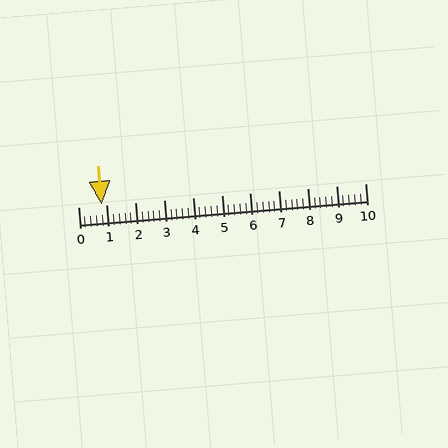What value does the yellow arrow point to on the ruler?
The yellow arrow points to approximately 0.8.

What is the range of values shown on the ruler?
The ruler shows values from 0 to 10.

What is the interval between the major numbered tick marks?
The major tick marks are spaced 1 units apart.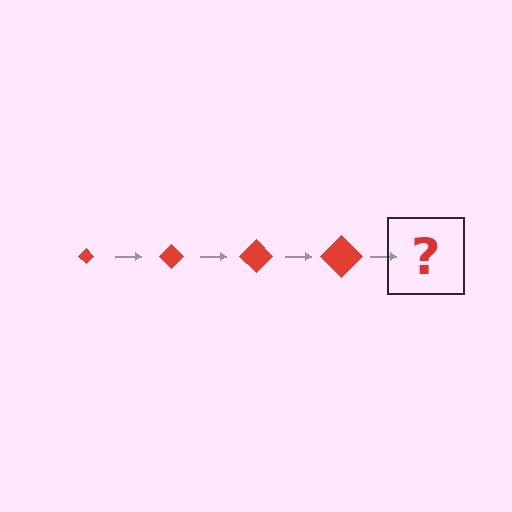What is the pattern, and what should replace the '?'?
The pattern is that the diamond gets progressively larger each step. The '?' should be a red diamond, larger than the previous one.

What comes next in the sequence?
The next element should be a red diamond, larger than the previous one.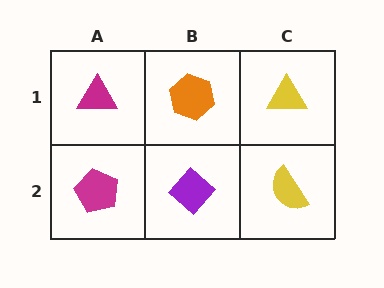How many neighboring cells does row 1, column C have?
2.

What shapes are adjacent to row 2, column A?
A magenta triangle (row 1, column A), a purple diamond (row 2, column B).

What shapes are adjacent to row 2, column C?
A yellow triangle (row 1, column C), a purple diamond (row 2, column B).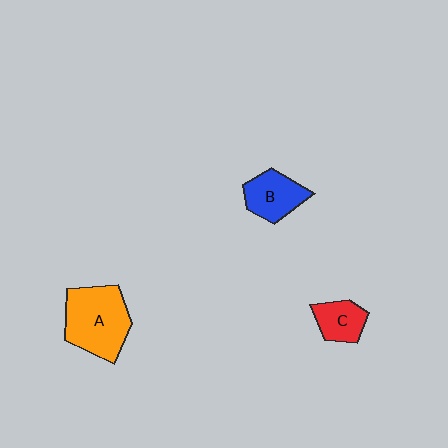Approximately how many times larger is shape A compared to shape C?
Approximately 2.2 times.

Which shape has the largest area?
Shape A (orange).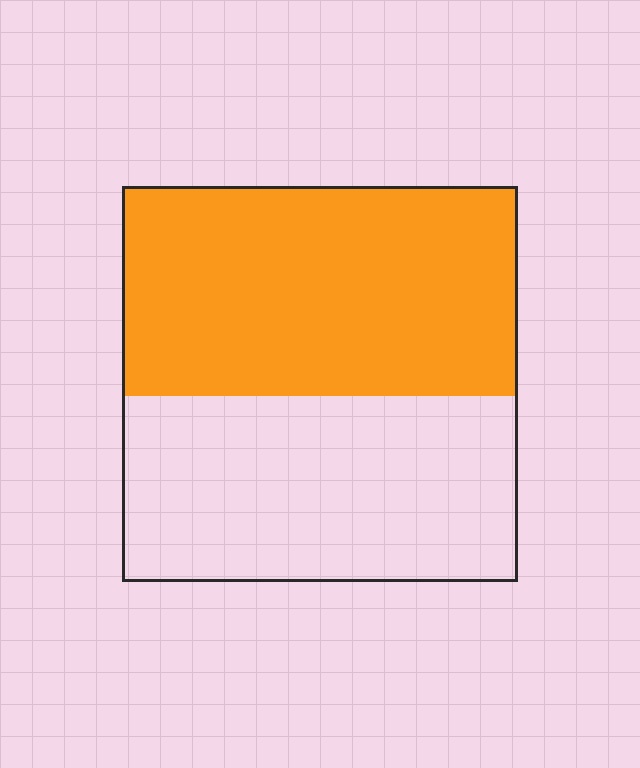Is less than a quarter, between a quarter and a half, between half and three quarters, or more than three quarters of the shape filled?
Between half and three quarters.